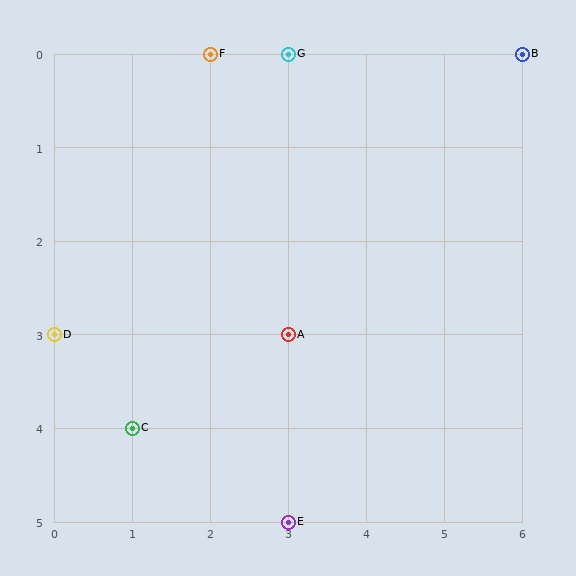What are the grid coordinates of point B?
Point B is at grid coordinates (6, 0).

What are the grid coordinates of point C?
Point C is at grid coordinates (1, 4).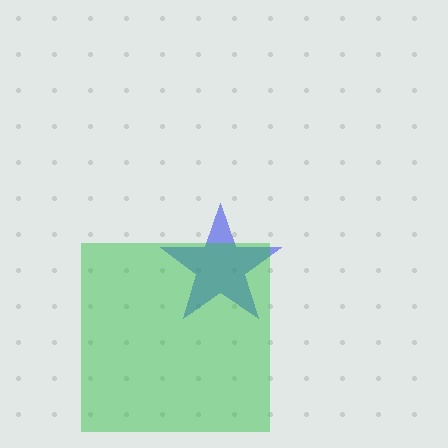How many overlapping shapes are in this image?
There are 2 overlapping shapes in the image.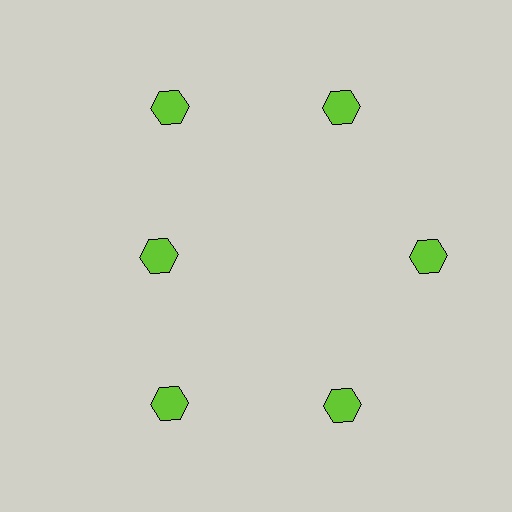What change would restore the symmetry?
The symmetry would be restored by moving it outward, back onto the ring so that all 6 hexagons sit at equal angles and equal distance from the center.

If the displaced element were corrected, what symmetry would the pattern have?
It would have 6-fold rotational symmetry — the pattern would map onto itself every 60 degrees.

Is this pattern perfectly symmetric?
No. The 6 lime hexagons are arranged in a ring, but one element near the 9 o'clock position is pulled inward toward the center, breaking the 6-fold rotational symmetry.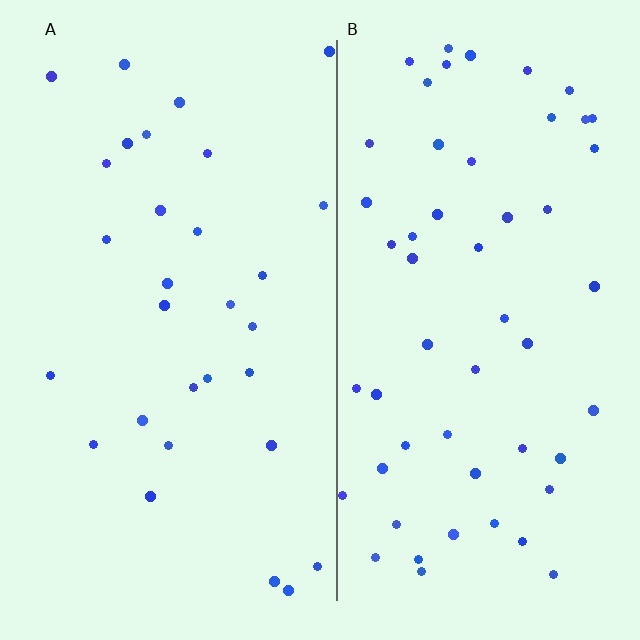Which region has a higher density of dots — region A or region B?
B (the right).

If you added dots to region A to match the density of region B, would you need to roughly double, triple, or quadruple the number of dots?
Approximately double.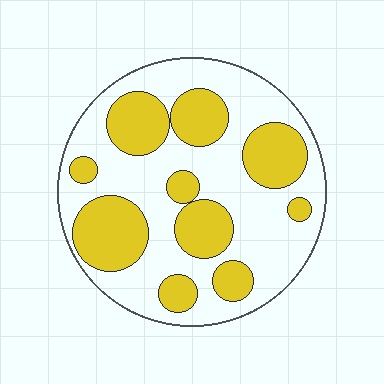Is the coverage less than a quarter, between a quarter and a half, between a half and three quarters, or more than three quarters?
Between a quarter and a half.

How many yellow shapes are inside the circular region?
10.